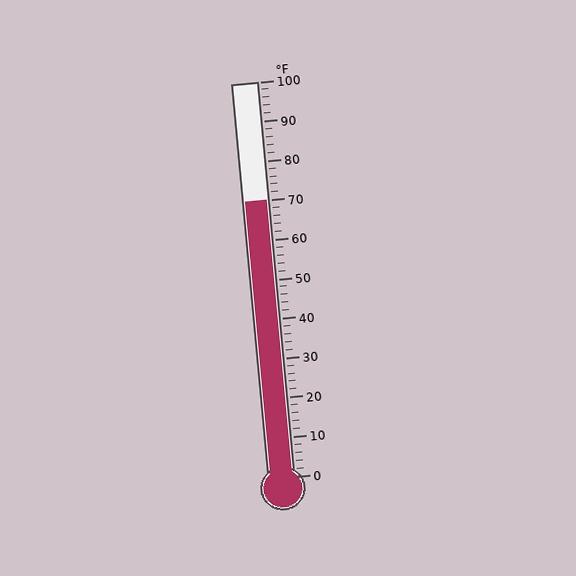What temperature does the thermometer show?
The thermometer shows approximately 70°F.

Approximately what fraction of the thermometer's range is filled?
The thermometer is filled to approximately 70% of its range.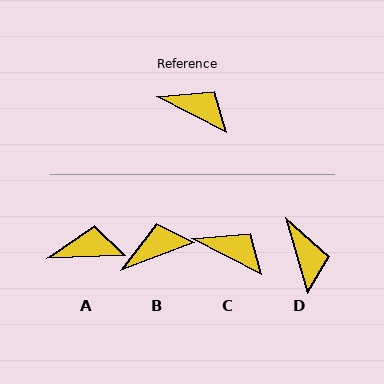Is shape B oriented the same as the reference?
No, it is off by about 47 degrees.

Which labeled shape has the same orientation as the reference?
C.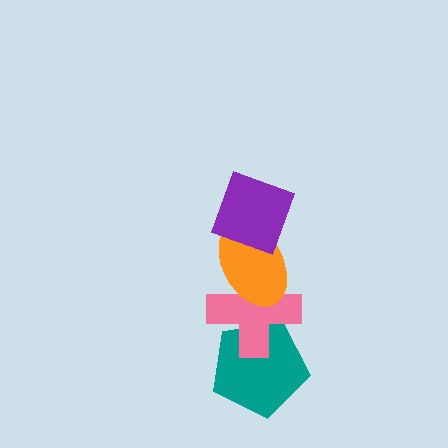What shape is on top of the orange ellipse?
The purple diamond is on top of the orange ellipse.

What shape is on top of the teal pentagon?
The pink cross is on top of the teal pentagon.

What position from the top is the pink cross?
The pink cross is 3rd from the top.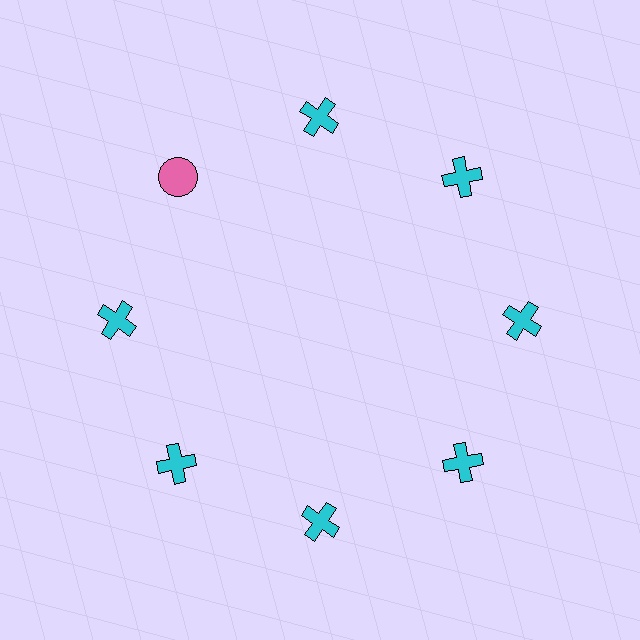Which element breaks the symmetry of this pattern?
The pink circle at roughly the 10 o'clock position breaks the symmetry. All other shapes are cyan crosses.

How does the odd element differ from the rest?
It differs in both color (pink instead of cyan) and shape (circle instead of cross).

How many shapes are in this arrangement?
There are 8 shapes arranged in a ring pattern.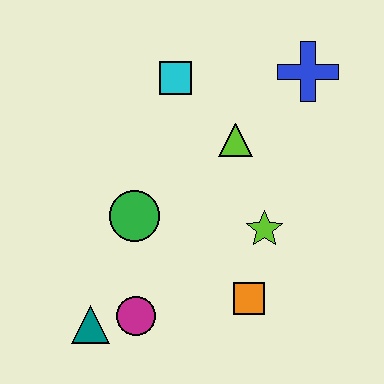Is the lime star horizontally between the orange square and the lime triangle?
No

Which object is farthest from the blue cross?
The teal triangle is farthest from the blue cross.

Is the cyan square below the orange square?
No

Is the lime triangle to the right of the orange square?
No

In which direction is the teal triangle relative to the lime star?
The teal triangle is to the left of the lime star.